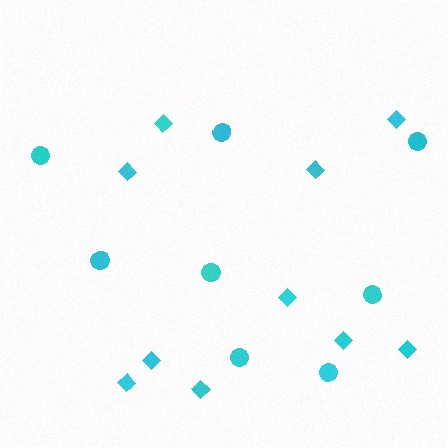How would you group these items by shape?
There are 2 groups: one group of diamonds (10) and one group of circles (8).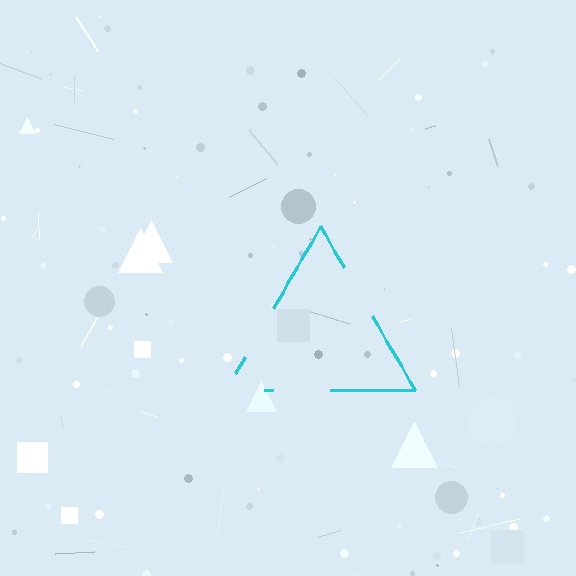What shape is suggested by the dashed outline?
The dashed outline suggests a triangle.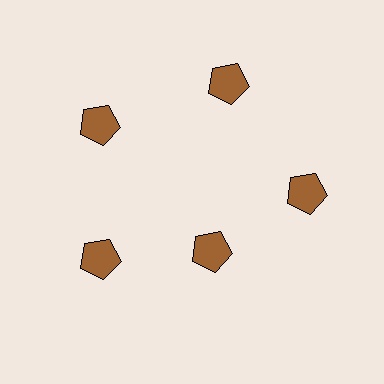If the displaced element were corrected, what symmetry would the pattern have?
It would have 5-fold rotational symmetry — the pattern would map onto itself every 72 degrees.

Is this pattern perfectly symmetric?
No. The 5 brown pentagons are arranged in a ring, but one element near the 5 o'clock position is pulled inward toward the center, breaking the 5-fold rotational symmetry.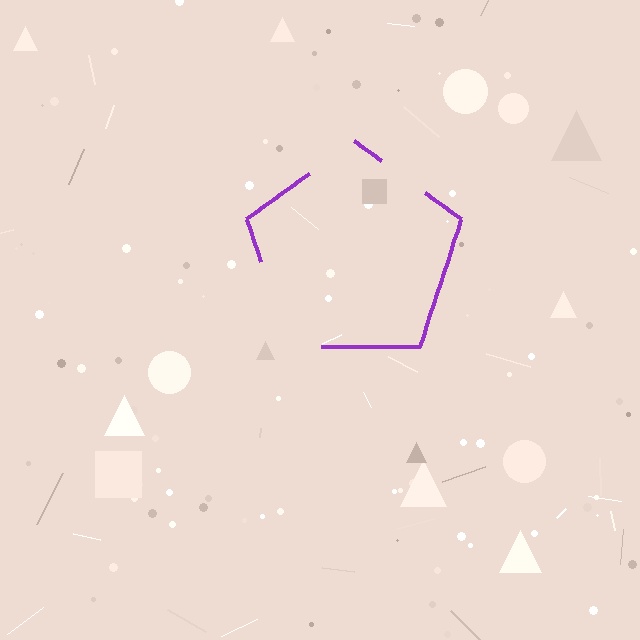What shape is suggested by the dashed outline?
The dashed outline suggests a pentagon.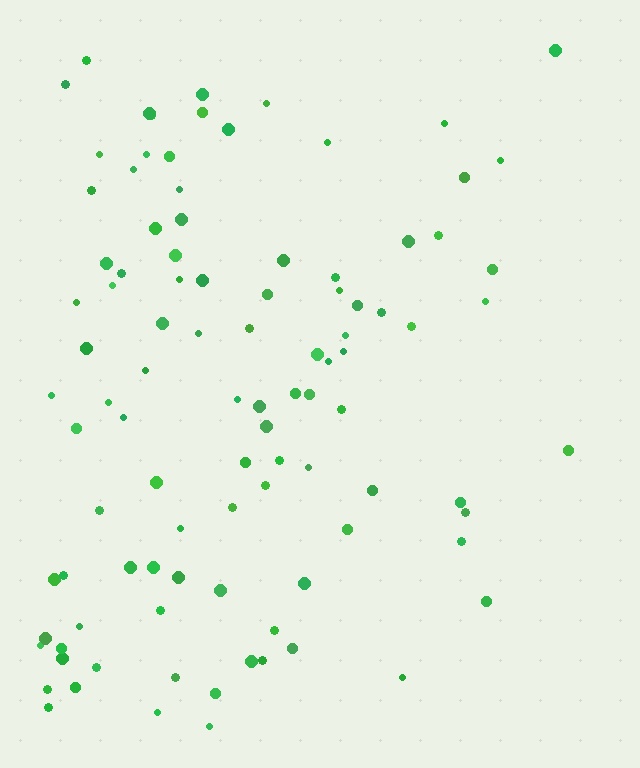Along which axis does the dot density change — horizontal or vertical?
Horizontal.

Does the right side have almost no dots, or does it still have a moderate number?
Still a moderate number, just noticeably fewer than the left.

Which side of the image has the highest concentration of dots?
The left.